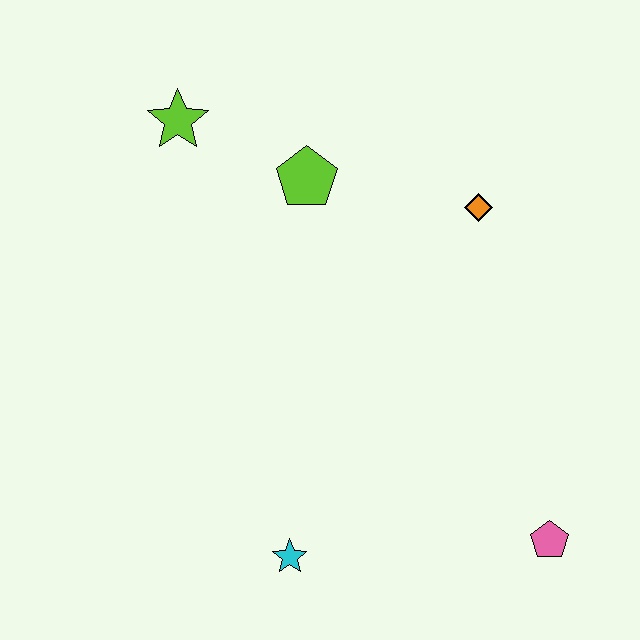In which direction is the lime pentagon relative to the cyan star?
The lime pentagon is above the cyan star.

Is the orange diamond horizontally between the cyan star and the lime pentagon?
No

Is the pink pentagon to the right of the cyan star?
Yes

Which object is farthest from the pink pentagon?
The lime star is farthest from the pink pentagon.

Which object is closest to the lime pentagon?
The lime star is closest to the lime pentagon.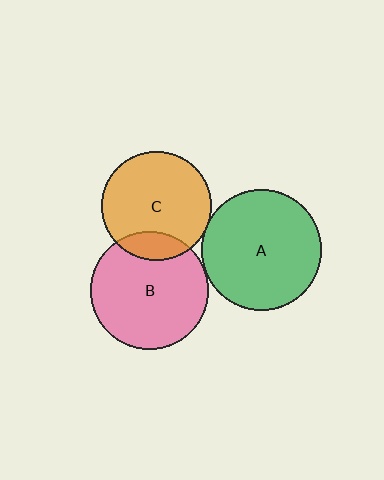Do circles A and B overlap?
Yes.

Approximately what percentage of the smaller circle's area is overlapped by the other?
Approximately 5%.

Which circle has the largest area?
Circle A (green).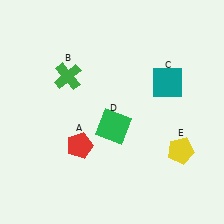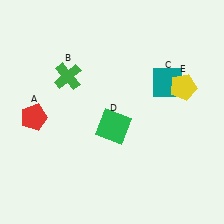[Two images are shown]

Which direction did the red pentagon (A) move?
The red pentagon (A) moved left.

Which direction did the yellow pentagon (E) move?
The yellow pentagon (E) moved up.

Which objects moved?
The objects that moved are: the red pentagon (A), the yellow pentagon (E).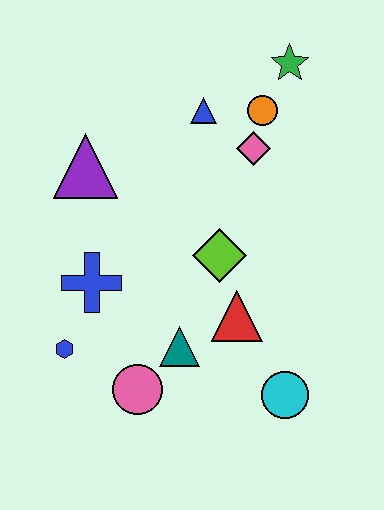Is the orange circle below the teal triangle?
No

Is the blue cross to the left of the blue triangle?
Yes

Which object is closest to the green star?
The orange circle is closest to the green star.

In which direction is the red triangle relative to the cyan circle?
The red triangle is above the cyan circle.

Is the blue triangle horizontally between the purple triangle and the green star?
Yes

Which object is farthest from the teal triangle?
The green star is farthest from the teal triangle.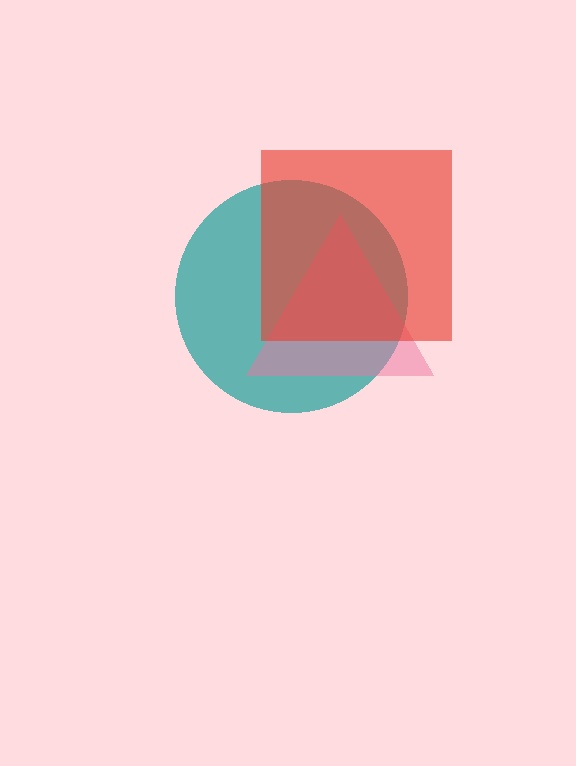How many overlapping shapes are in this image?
There are 3 overlapping shapes in the image.